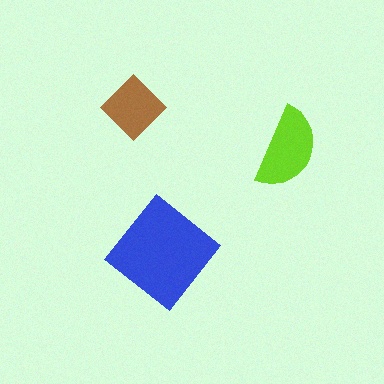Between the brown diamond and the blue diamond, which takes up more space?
The blue diamond.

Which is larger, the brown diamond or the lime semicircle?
The lime semicircle.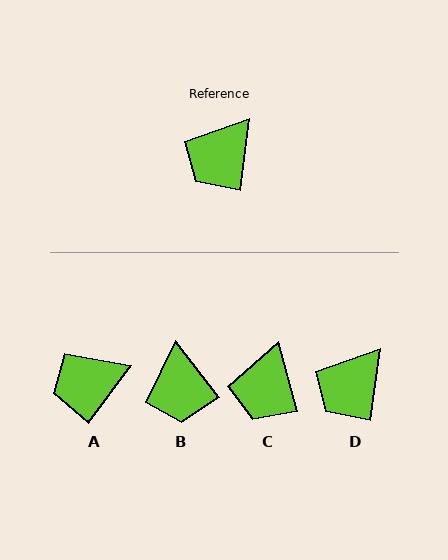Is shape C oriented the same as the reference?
No, it is off by about 23 degrees.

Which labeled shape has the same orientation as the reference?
D.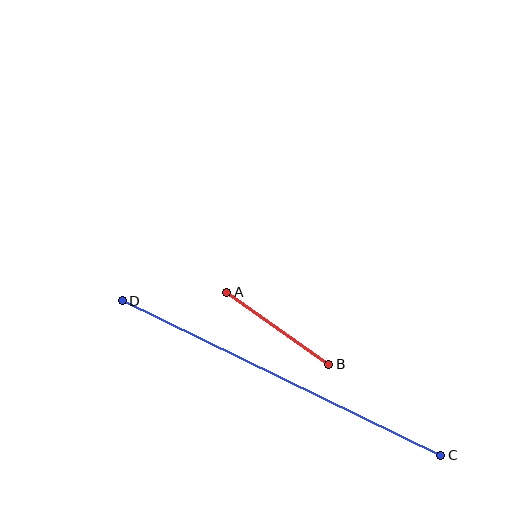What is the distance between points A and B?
The distance is approximately 125 pixels.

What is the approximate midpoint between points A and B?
The midpoint is at approximately (278, 328) pixels.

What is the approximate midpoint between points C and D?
The midpoint is at approximately (282, 378) pixels.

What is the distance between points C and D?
The distance is approximately 354 pixels.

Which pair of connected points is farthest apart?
Points C and D are farthest apart.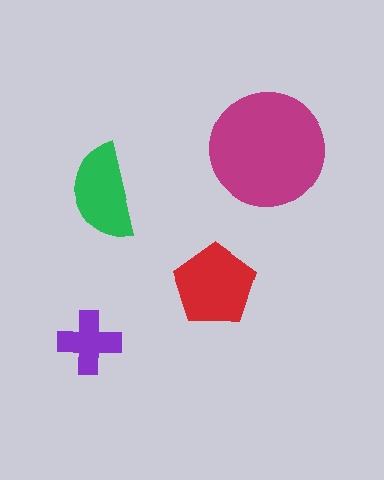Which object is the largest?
The magenta circle.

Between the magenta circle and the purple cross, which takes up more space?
The magenta circle.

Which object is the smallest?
The purple cross.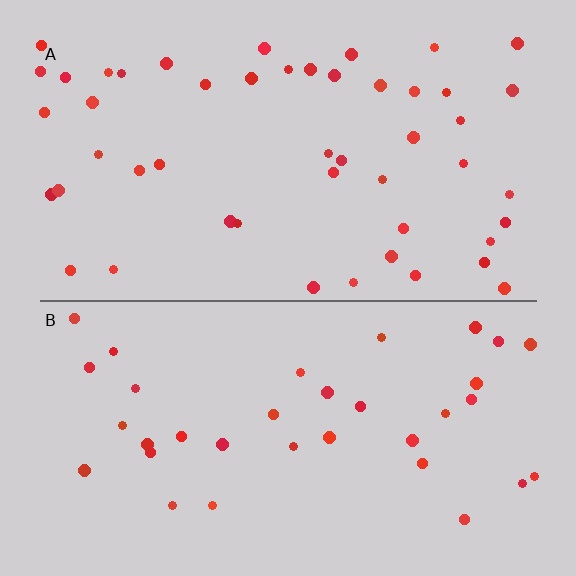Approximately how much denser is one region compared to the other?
Approximately 1.4× — region A over region B.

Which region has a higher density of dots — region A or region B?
A (the top).